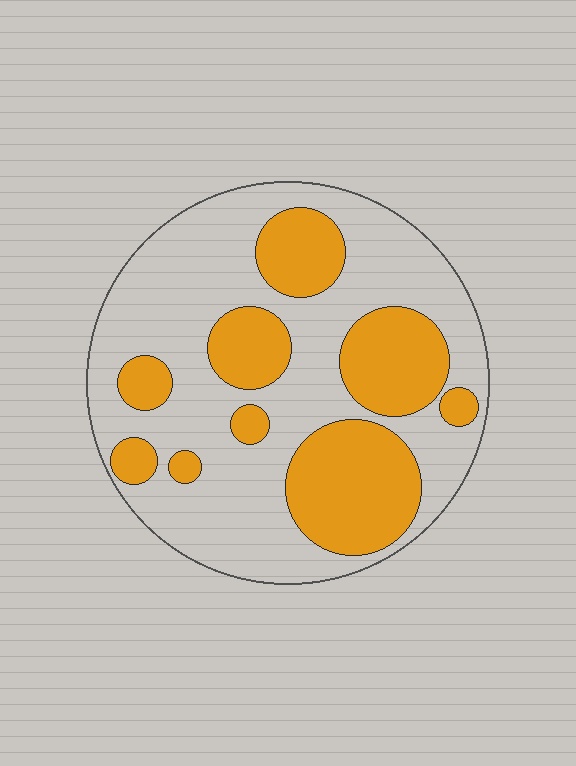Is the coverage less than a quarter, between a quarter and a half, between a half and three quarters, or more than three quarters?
Between a quarter and a half.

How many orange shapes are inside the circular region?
9.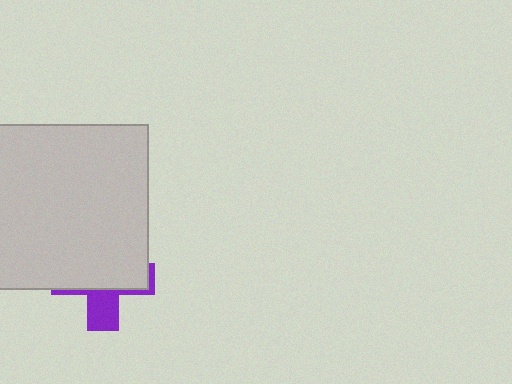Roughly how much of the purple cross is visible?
A small part of it is visible (roughly 34%).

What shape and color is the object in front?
The object in front is a light gray rectangle.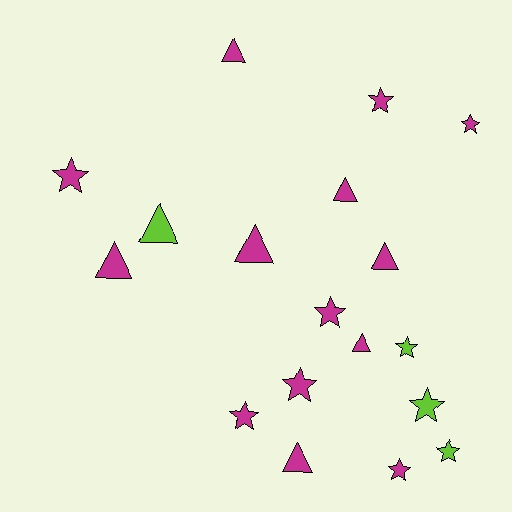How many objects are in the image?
There are 18 objects.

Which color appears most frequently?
Magenta, with 14 objects.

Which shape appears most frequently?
Star, with 10 objects.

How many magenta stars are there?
There are 7 magenta stars.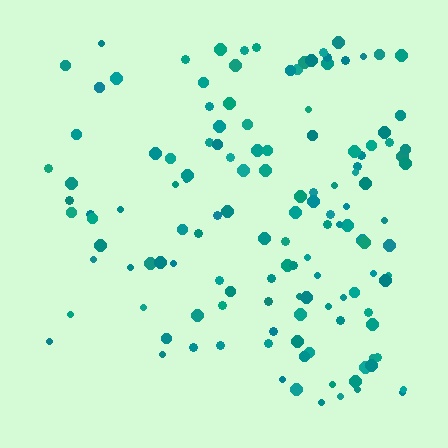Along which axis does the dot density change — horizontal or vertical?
Horizontal.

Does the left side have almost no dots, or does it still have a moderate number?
Still a moderate number, just noticeably fewer than the right.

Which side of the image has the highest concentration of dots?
The right.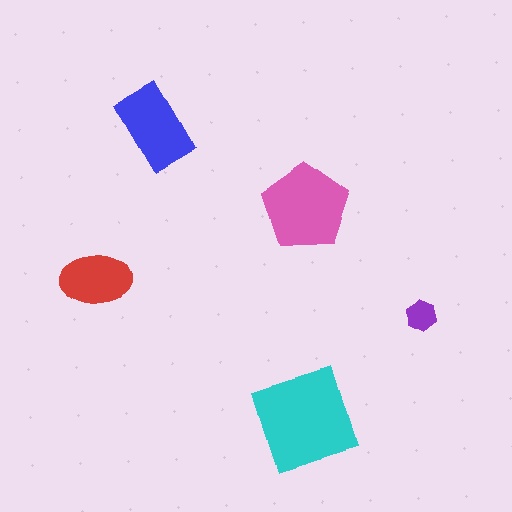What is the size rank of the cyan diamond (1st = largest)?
1st.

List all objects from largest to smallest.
The cyan diamond, the pink pentagon, the blue rectangle, the red ellipse, the purple hexagon.